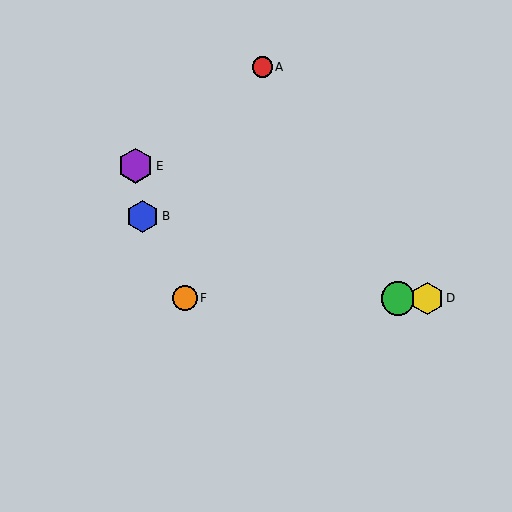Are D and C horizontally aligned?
Yes, both are at y≈298.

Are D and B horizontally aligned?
No, D is at y≈298 and B is at y≈216.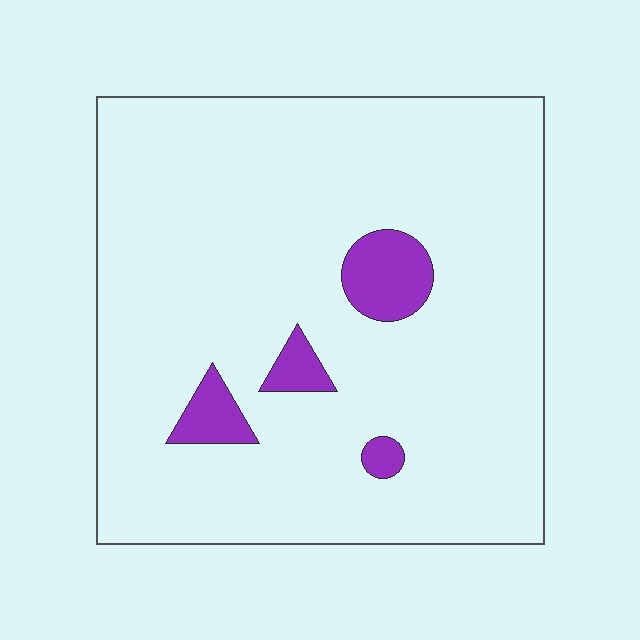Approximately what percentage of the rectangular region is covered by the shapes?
Approximately 5%.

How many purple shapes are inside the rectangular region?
4.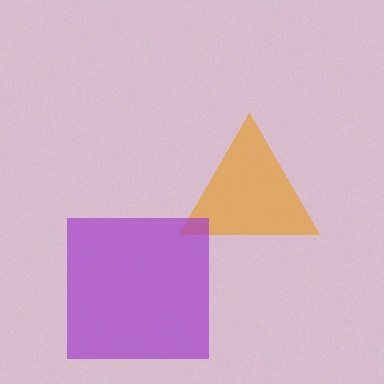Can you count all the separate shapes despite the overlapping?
Yes, there are 2 separate shapes.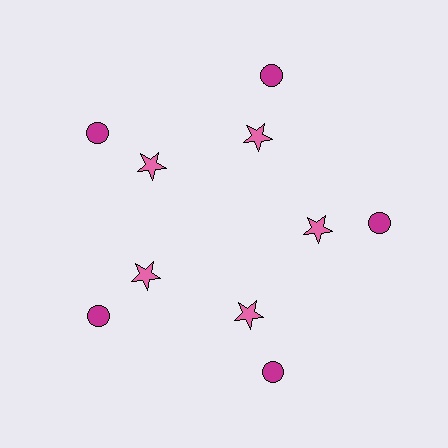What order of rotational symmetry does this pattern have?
This pattern has 5-fold rotational symmetry.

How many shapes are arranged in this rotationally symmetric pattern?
There are 10 shapes, arranged in 5 groups of 2.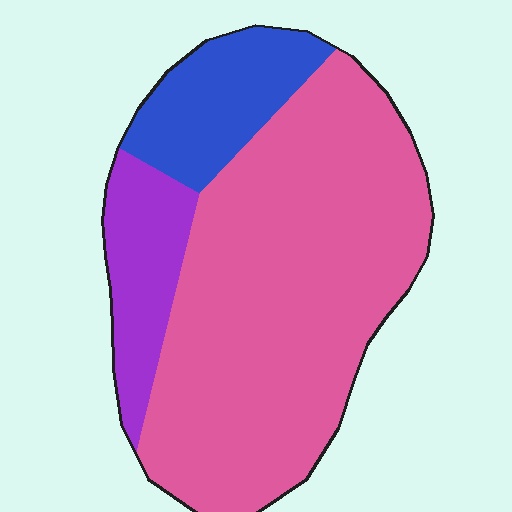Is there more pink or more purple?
Pink.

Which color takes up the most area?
Pink, at roughly 70%.